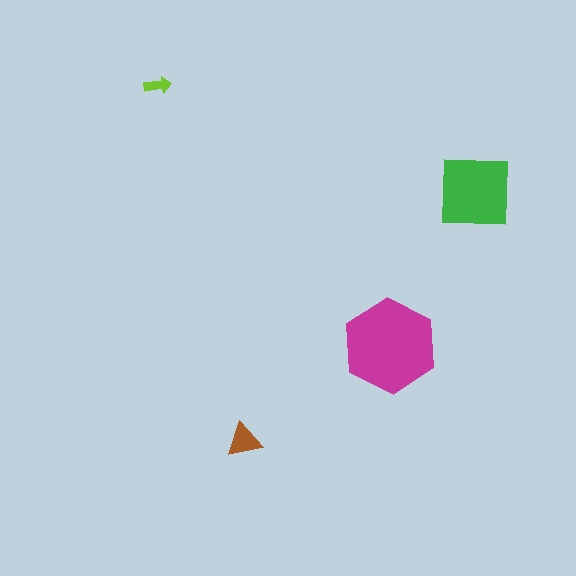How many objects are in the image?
There are 4 objects in the image.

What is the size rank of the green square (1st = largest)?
2nd.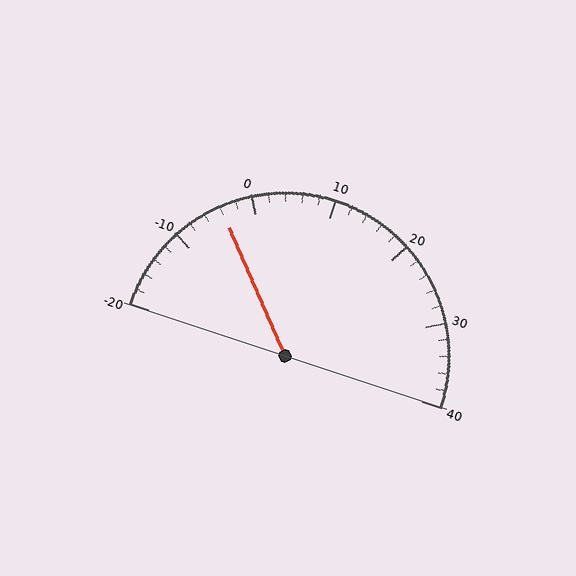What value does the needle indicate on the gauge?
The needle indicates approximately -4.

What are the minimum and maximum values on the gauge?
The gauge ranges from -20 to 40.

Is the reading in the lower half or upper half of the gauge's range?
The reading is in the lower half of the range (-20 to 40).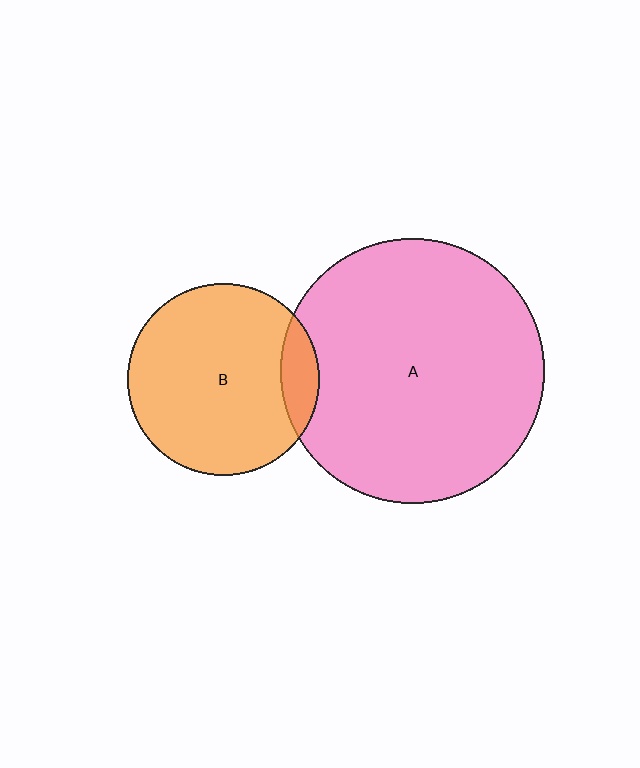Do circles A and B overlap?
Yes.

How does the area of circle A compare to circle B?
Approximately 1.9 times.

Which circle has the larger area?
Circle A (pink).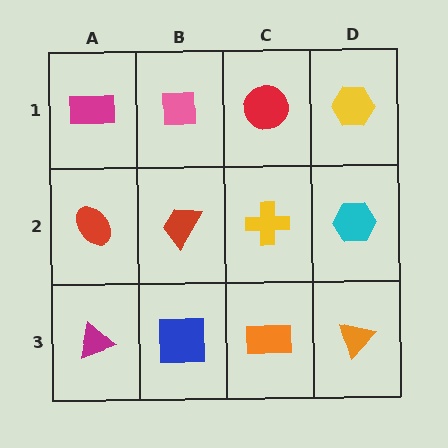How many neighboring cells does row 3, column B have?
3.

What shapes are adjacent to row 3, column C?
A yellow cross (row 2, column C), a blue square (row 3, column B), an orange triangle (row 3, column D).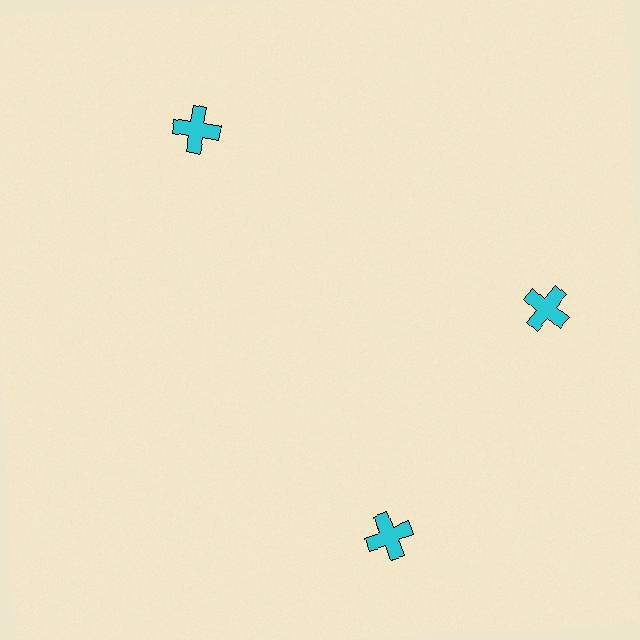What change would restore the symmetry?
The symmetry would be restored by rotating it back into even spacing with its neighbors so that all 3 crosses sit at equal angles and equal distance from the center.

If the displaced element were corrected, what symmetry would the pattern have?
It would have 3-fold rotational symmetry — the pattern would map onto itself every 120 degrees.